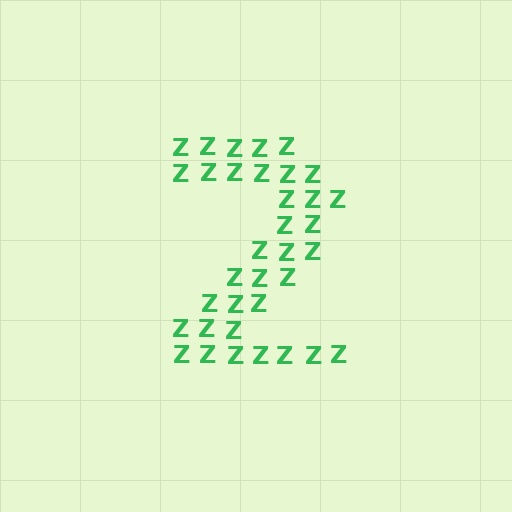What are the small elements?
The small elements are letter Z's.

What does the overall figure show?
The overall figure shows the digit 2.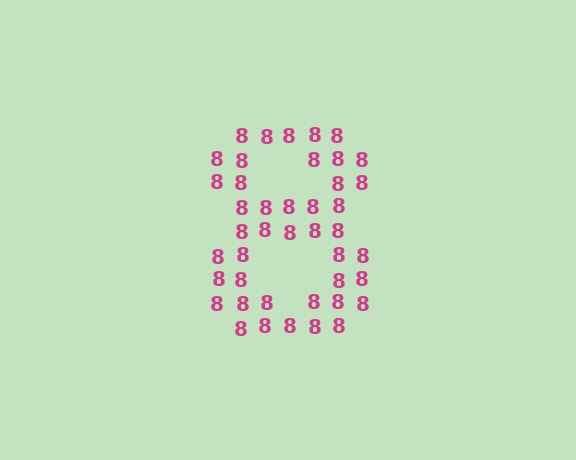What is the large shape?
The large shape is the digit 8.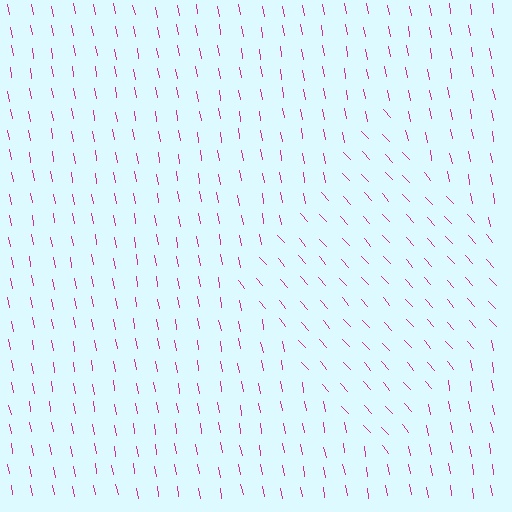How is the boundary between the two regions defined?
The boundary is defined purely by a change in line orientation (approximately 32 degrees difference). All lines are the same color and thickness.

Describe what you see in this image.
The image is filled with small magenta line segments. A diamond region in the image has lines oriented differently from the surrounding lines, creating a visible texture boundary.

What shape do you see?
I see a diamond.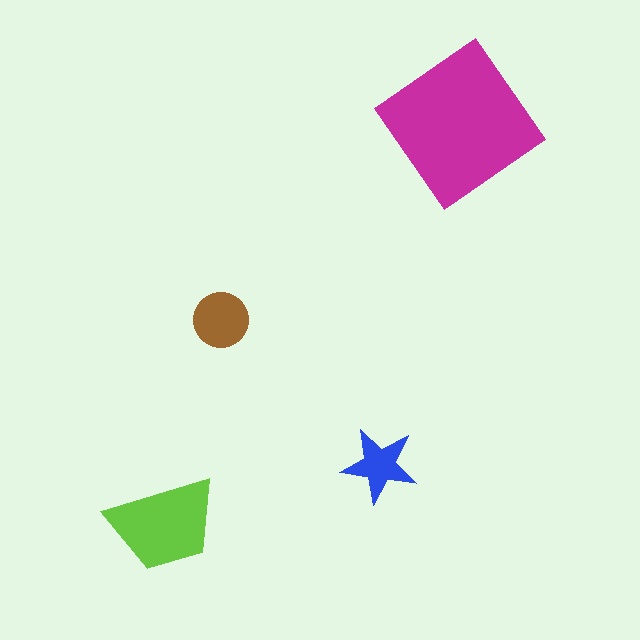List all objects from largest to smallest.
The magenta diamond, the lime trapezoid, the brown circle, the blue star.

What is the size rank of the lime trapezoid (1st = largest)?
2nd.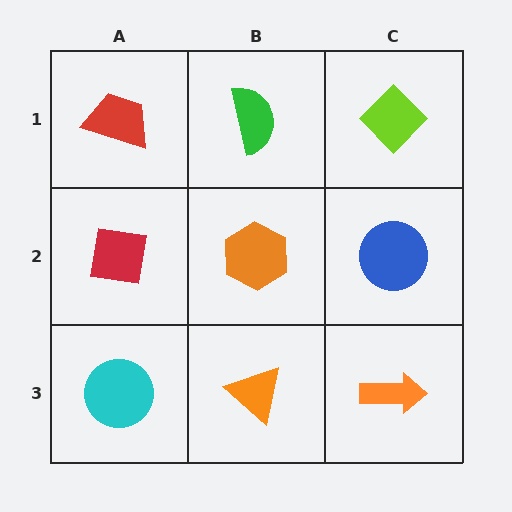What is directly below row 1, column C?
A blue circle.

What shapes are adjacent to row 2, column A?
A red trapezoid (row 1, column A), a cyan circle (row 3, column A), an orange hexagon (row 2, column B).